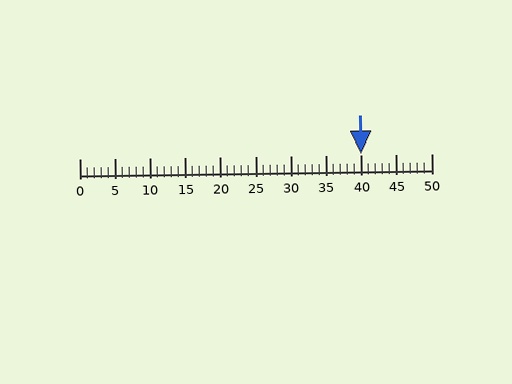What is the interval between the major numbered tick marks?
The major tick marks are spaced 5 units apart.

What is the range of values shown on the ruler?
The ruler shows values from 0 to 50.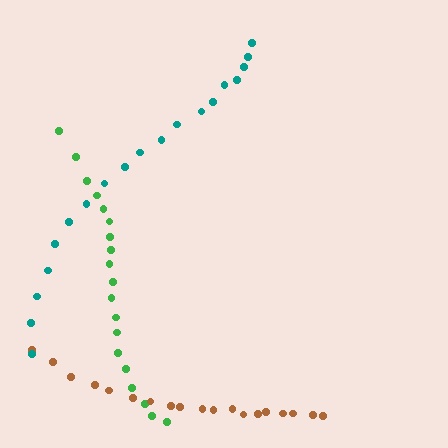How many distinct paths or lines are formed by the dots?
There are 3 distinct paths.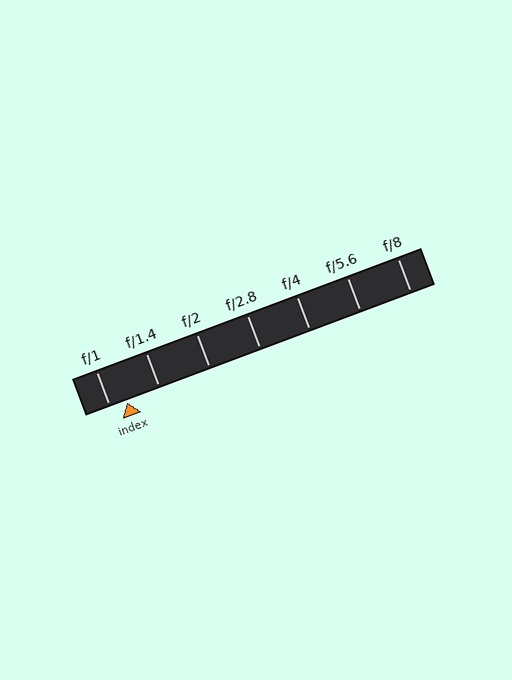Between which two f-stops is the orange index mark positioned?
The index mark is between f/1 and f/1.4.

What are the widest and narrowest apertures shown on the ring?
The widest aperture shown is f/1 and the narrowest is f/8.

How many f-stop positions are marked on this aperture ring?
There are 7 f-stop positions marked.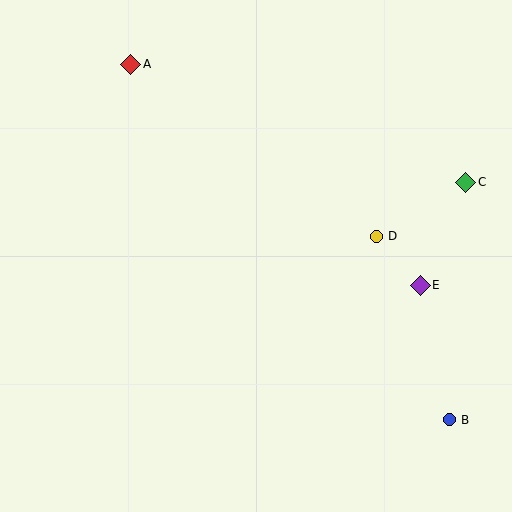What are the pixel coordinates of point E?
Point E is at (420, 286).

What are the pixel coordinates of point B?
Point B is at (449, 420).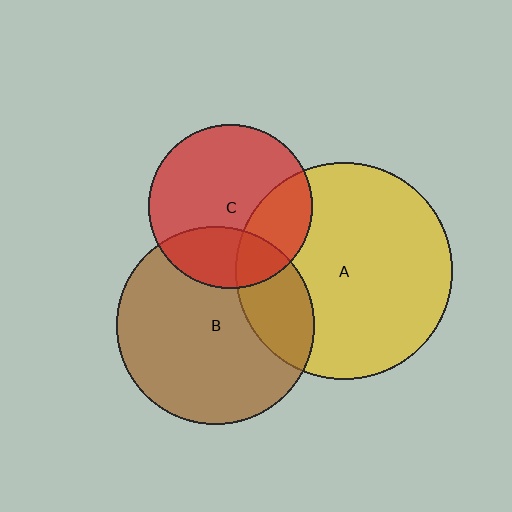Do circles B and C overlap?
Yes.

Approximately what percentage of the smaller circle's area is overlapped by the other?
Approximately 25%.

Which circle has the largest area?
Circle A (yellow).